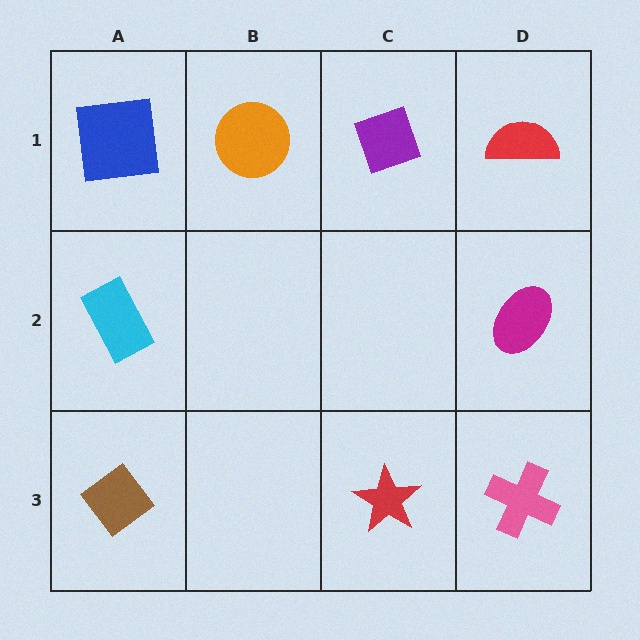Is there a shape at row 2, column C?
No, that cell is empty.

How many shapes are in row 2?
2 shapes.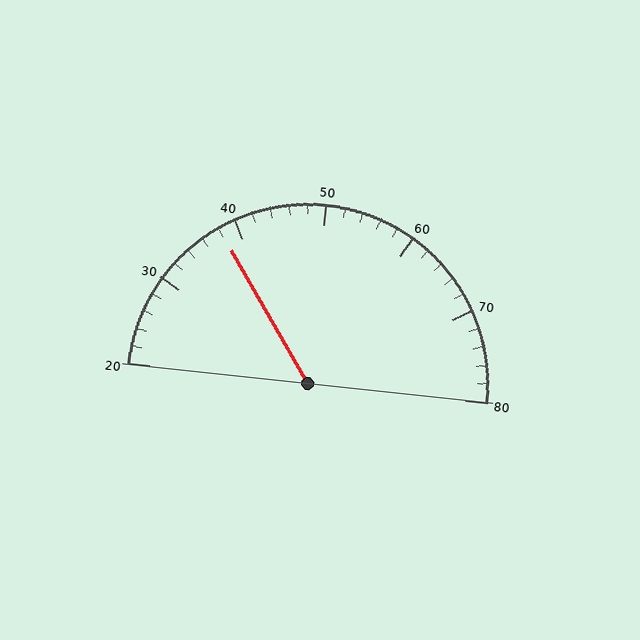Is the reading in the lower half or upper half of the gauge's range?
The reading is in the lower half of the range (20 to 80).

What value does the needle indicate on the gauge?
The needle indicates approximately 38.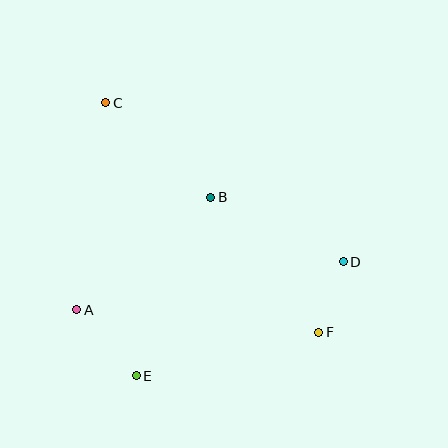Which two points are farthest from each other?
Points C and F are farthest from each other.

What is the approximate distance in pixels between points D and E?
The distance between D and E is approximately 236 pixels.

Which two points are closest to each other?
Points D and F are closest to each other.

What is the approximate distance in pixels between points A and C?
The distance between A and C is approximately 209 pixels.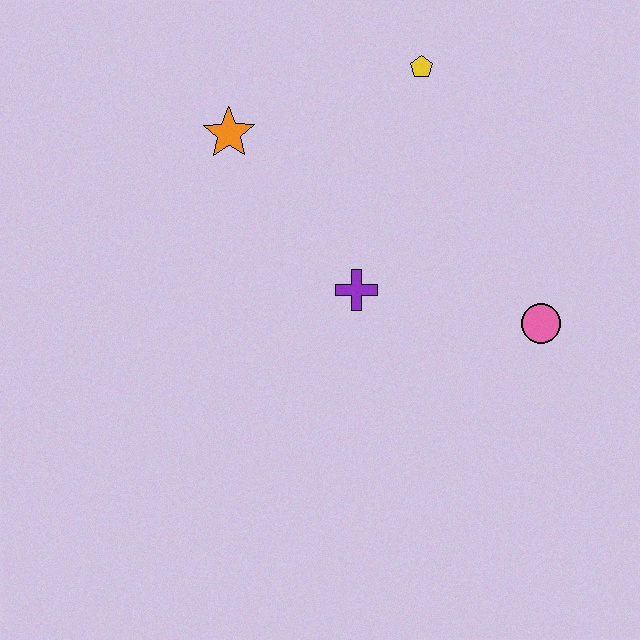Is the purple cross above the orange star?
No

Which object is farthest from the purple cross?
The yellow pentagon is farthest from the purple cross.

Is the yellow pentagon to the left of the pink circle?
Yes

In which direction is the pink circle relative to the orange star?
The pink circle is to the right of the orange star.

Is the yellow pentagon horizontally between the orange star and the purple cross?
No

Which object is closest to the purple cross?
The pink circle is closest to the purple cross.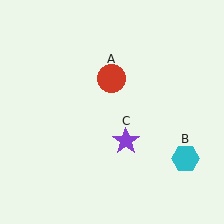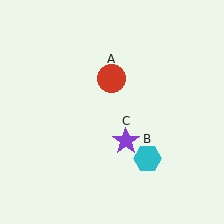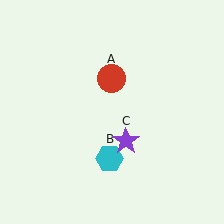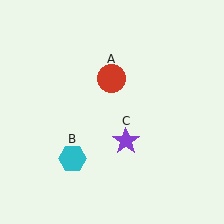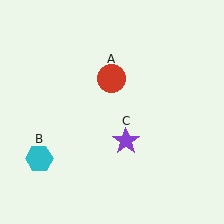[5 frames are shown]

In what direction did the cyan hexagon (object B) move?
The cyan hexagon (object B) moved left.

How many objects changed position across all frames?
1 object changed position: cyan hexagon (object B).